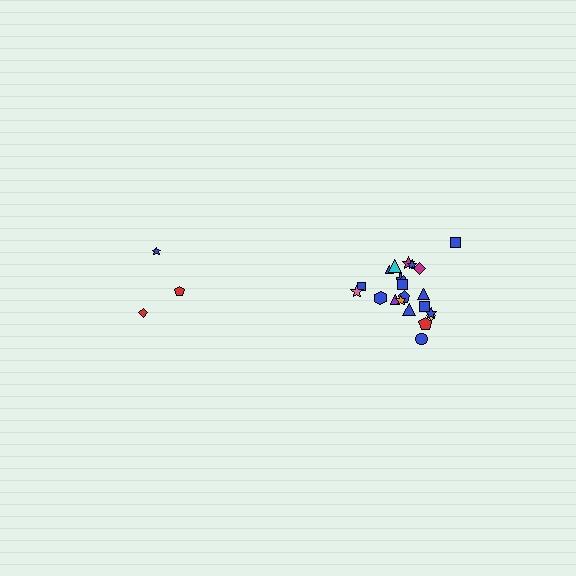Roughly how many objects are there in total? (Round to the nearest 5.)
Roughly 25 objects in total.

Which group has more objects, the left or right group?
The right group.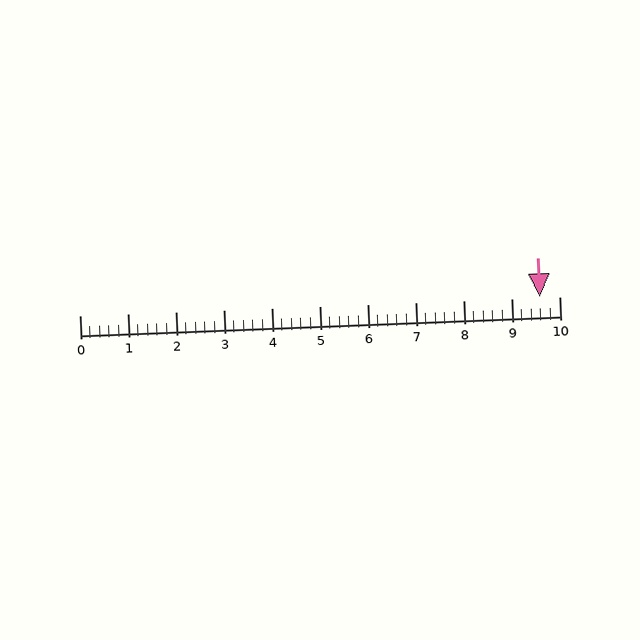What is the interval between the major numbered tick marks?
The major tick marks are spaced 1 units apart.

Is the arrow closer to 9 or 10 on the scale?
The arrow is closer to 10.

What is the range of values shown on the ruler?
The ruler shows values from 0 to 10.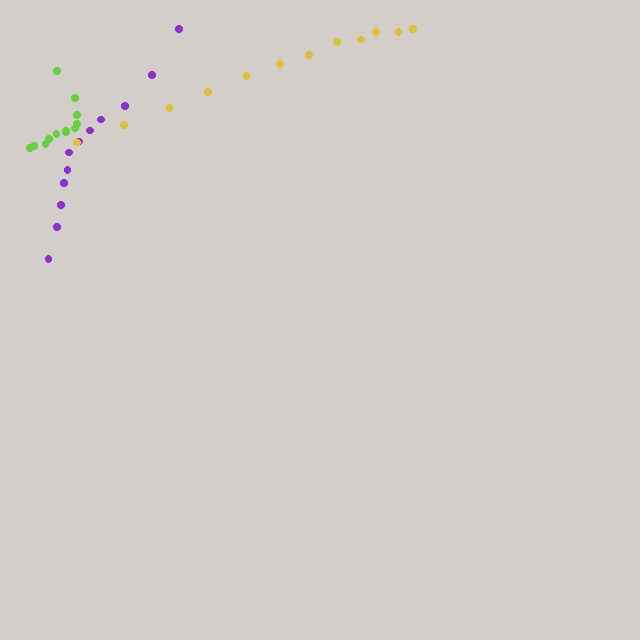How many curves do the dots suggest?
There are 3 distinct paths.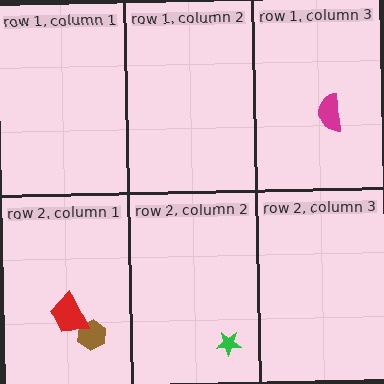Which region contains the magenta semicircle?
The row 1, column 3 region.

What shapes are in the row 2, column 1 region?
The brown hexagon, the red trapezoid.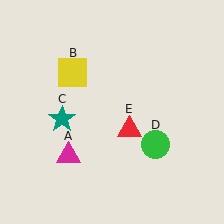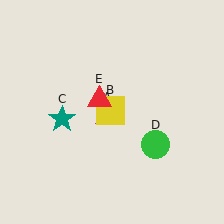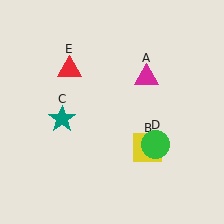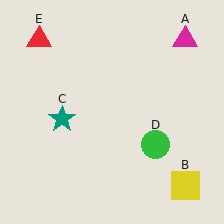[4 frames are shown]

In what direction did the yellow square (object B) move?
The yellow square (object B) moved down and to the right.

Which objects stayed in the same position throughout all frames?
Teal star (object C) and green circle (object D) remained stationary.